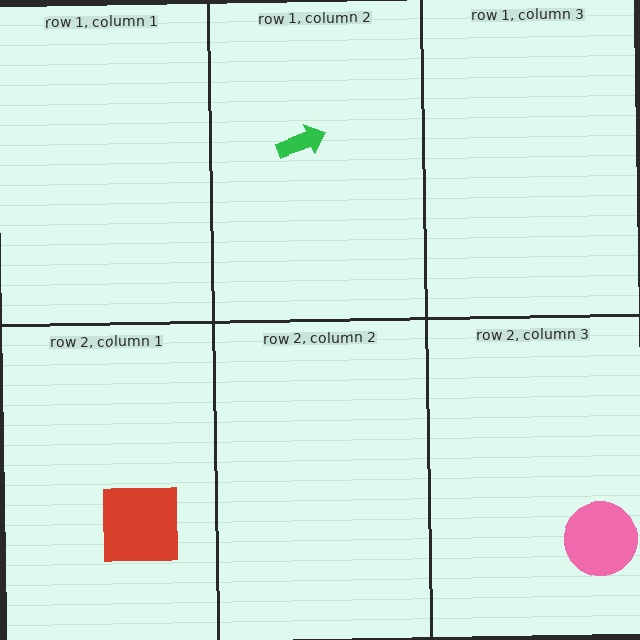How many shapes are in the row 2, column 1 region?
1.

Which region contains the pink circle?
The row 2, column 3 region.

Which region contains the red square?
The row 2, column 1 region.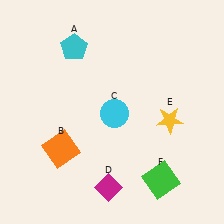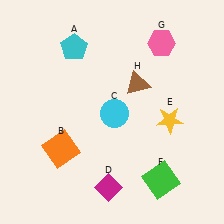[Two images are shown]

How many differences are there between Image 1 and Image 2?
There are 2 differences between the two images.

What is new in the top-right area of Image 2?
A pink hexagon (G) was added in the top-right area of Image 2.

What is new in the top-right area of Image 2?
A brown triangle (H) was added in the top-right area of Image 2.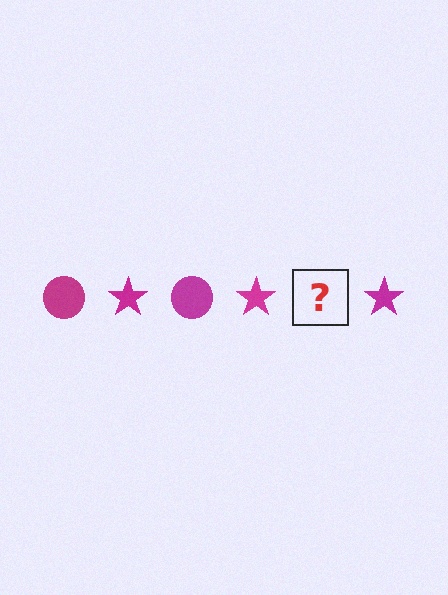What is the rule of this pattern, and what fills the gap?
The rule is that the pattern cycles through circle, star shapes in magenta. The gap should be filled with a magenta circle.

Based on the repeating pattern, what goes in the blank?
The blank should be a magenta circle.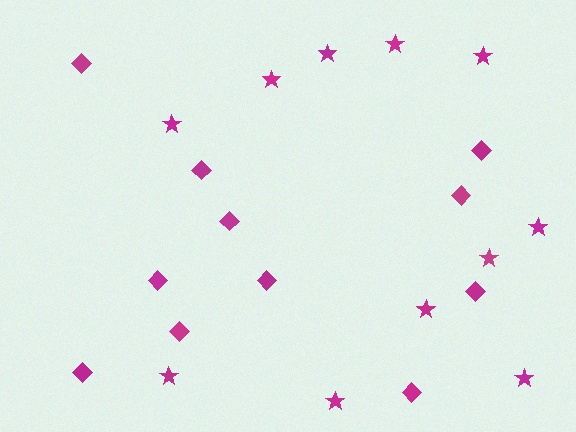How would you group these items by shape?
There are 2 groups: one group of diamonds (11) and one group of stars (11).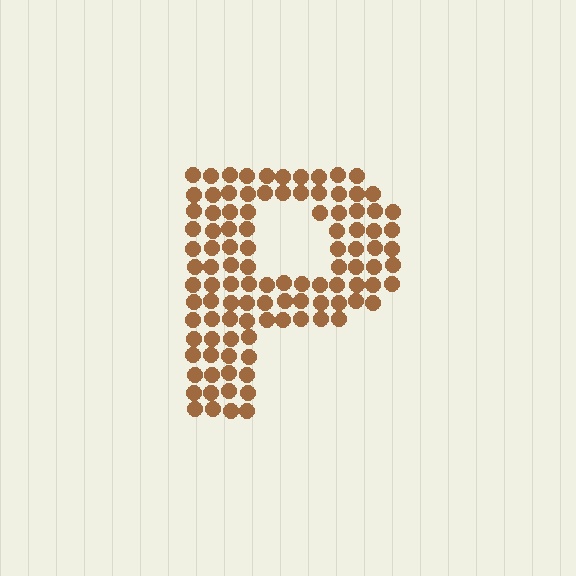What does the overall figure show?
The overall figure shows the letter P.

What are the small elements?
The small elements are circles.